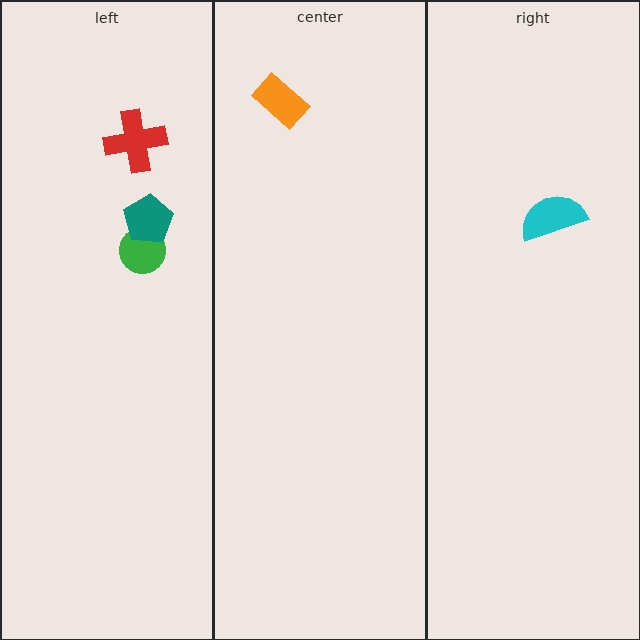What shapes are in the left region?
The red cross, the green circle, the teal pentagon.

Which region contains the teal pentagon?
The left region.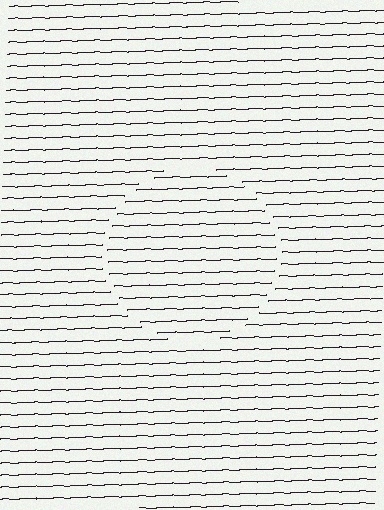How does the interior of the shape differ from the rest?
The interior of the shape contains the same grating, shifted by half a period — the contour is defined by the phase discontinuity where line-ends from the inner and outer gratings abut.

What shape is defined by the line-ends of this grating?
An illusory circle. The interior of the shape contains the same grating, shifted by half a period — the contour is defined by the phase discontinuity where line-ends from the inner and outer gratings abut.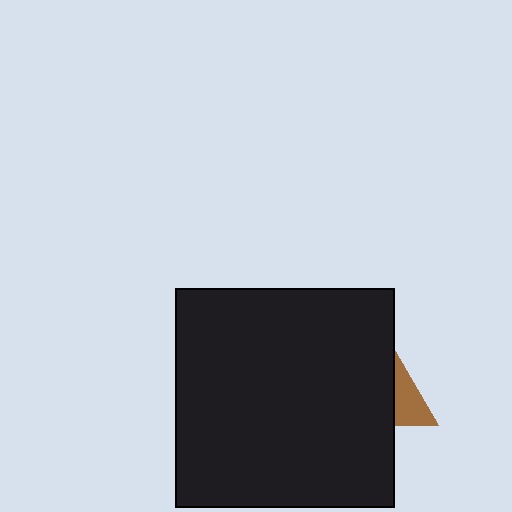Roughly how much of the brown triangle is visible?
A small part of it is visible (roughly 29%).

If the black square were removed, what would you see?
You would see the complete brown triangle.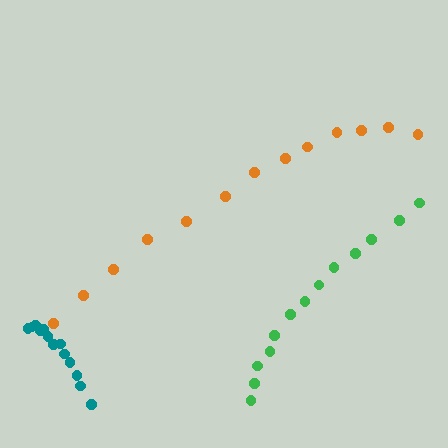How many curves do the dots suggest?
There are 3 distinct paths.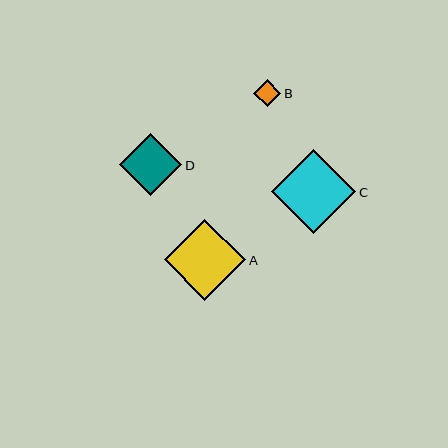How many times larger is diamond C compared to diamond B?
Diamond C is approximately 3.1 times the size of diamond B.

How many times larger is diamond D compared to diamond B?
Diamond D is approximately 2.3 times the size of diamond B.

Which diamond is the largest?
Diamond C is the largest with a size of approximately 84 pixels.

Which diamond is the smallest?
Diamond B is the smallest with a size of approximately 27 pixels.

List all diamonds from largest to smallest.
From largest to smallest: C, A, D, B.